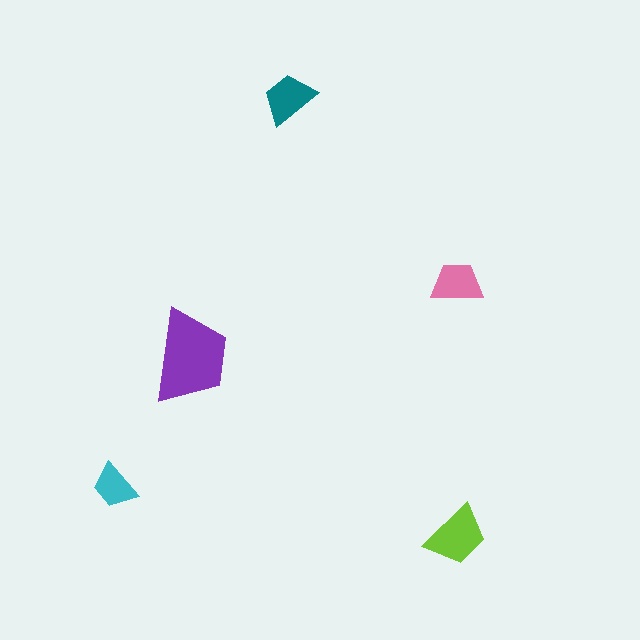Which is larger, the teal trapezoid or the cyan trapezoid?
The teal one.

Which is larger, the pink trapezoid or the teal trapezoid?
The teal one.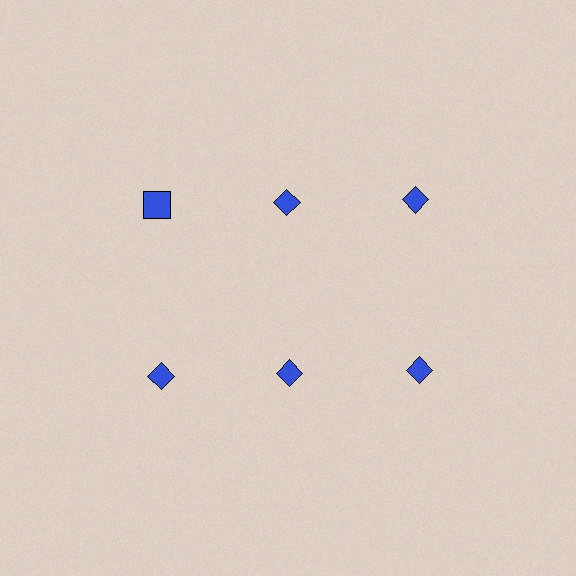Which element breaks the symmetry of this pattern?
The blue square in the top row, leftmost column breaks the symmetry. All other shapes are blue diamonds.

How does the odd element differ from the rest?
It has a different shape: square instead of diamond.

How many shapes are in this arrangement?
There are 6 shapes arranged in a grid pattern.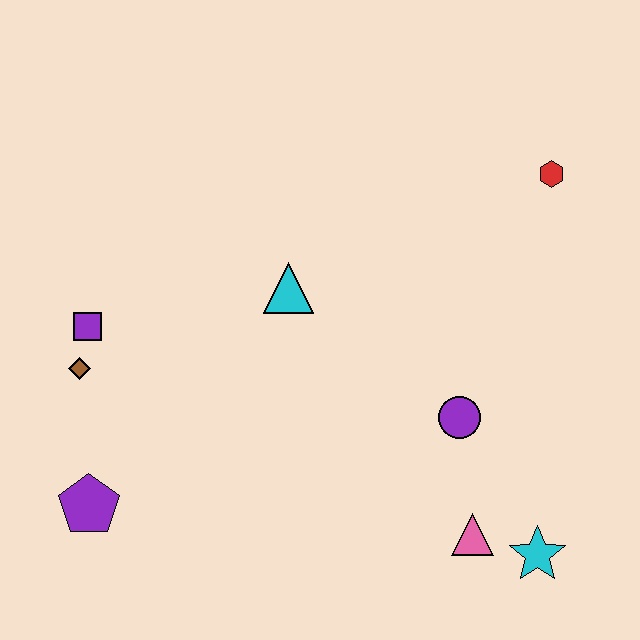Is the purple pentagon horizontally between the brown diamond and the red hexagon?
Yes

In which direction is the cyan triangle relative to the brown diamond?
The cyan triangle is to the right of the brown diamond.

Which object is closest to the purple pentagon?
The brown diamond is closest to the purple pentagon.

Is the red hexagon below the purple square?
No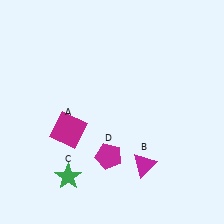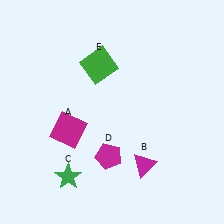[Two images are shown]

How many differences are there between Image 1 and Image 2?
There is 1 difference between the two images.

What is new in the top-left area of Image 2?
A green square (E) was added in the top-left area of Image 2.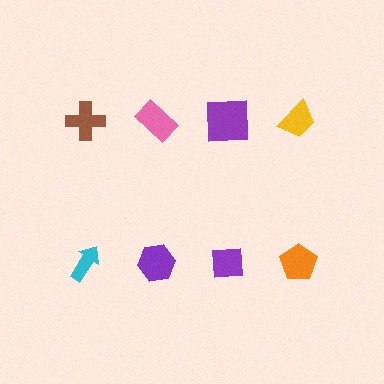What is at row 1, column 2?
A pink rectangle.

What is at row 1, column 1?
A brown cross.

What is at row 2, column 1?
A cyan arrow.